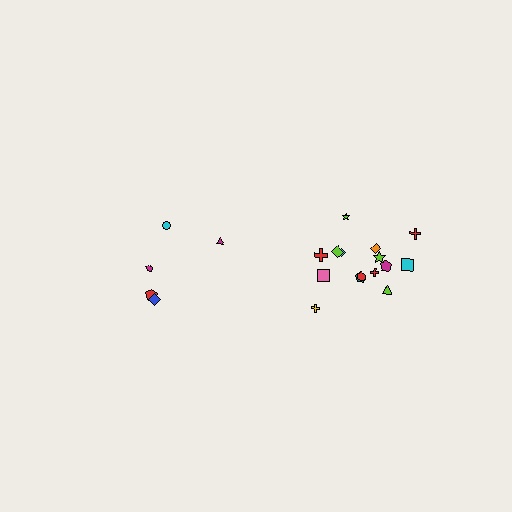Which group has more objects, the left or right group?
The right group.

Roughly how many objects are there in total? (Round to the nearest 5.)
Roughly 20 objects in total.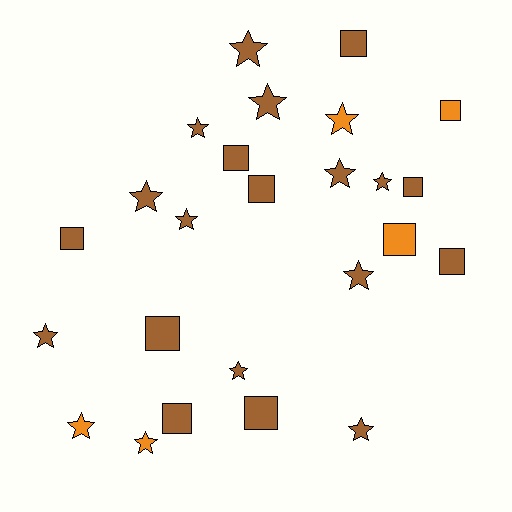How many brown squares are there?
There are 9 brown squares.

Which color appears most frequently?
Brown, with 20 objects.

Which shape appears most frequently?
Star, with 14 objects.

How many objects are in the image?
There are 25 objects.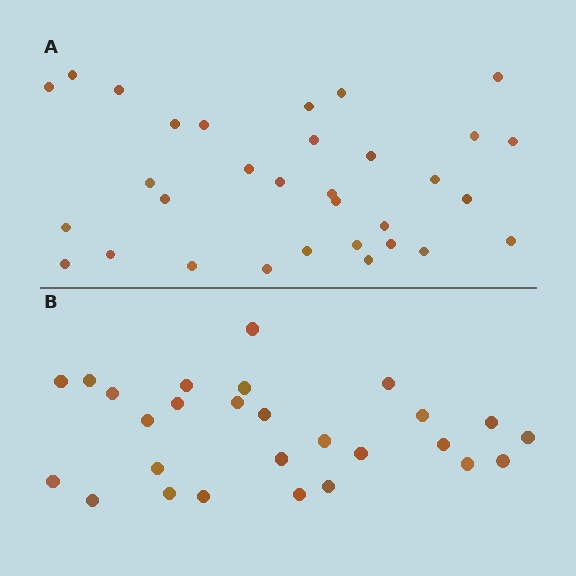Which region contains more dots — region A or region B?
Region A (the top region) has more dots.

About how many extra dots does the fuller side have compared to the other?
Region A has about 5 more dots than region B.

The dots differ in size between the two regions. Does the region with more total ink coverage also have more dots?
No. Region B has more total ink coverage because its dots are larger, but region A actually contains more individual dots. Total area can be misleading — the number of items is what matters here.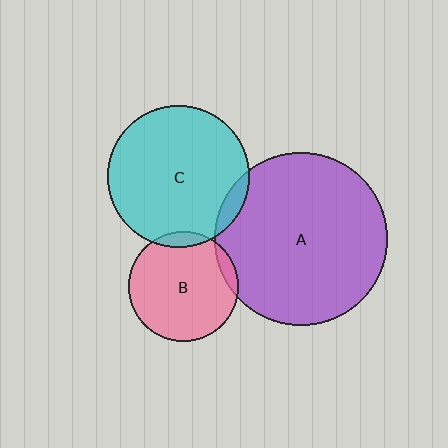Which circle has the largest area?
Circle A (purple).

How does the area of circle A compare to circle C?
Approximately 1.5 times.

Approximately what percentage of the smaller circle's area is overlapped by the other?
Approximately 5%.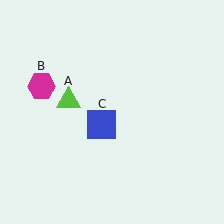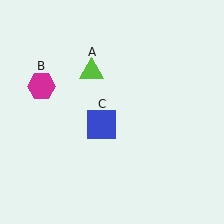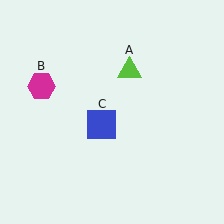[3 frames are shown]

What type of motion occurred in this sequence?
The lime triangle (object A) rotated clockwise around the center of the scene.